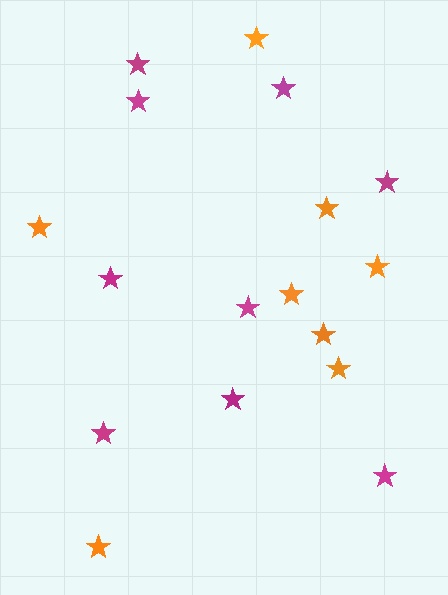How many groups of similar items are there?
There are 2 groups: one group of magenta stars (9) and one group of orange stars (8).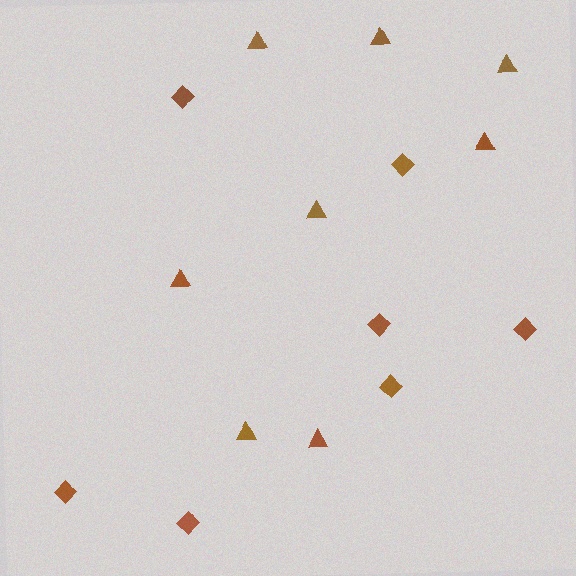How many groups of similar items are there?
There are 2 groups: one group of diamonds (7) and one group of triangles (8).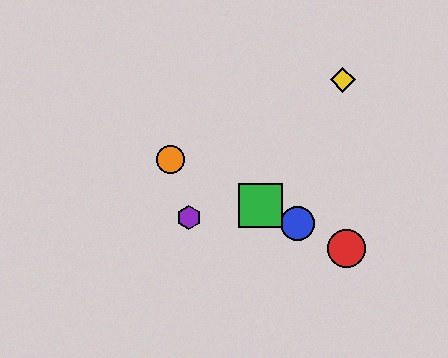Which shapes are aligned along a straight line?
The red circle, the blue circle, the green square, the orange circle are aligned along a straight line.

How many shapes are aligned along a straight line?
4 shapes (the red circle, the blue circle, the green square, the orange circle) are aligned along a straight line.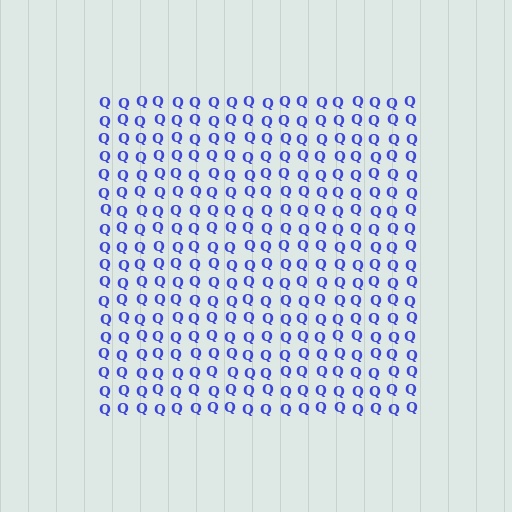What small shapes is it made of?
It is made of small letter Q's.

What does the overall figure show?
The overall figure shows a square.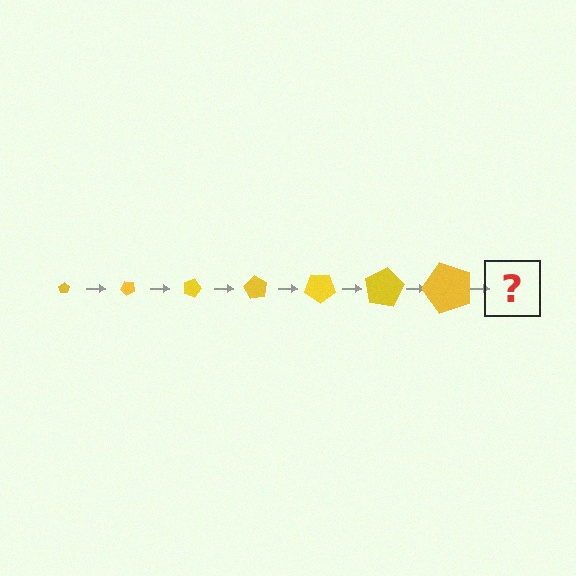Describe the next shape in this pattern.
It should be a pentagon, larger than the previous one and rotated 315 degrees from the start.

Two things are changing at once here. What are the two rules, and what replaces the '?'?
The two rules are that the pentagon grows larger each step and it rotates 45 degrees each step. The '?' should be a pentagon, larger than the previous one and rotated 315 degrees from the start.